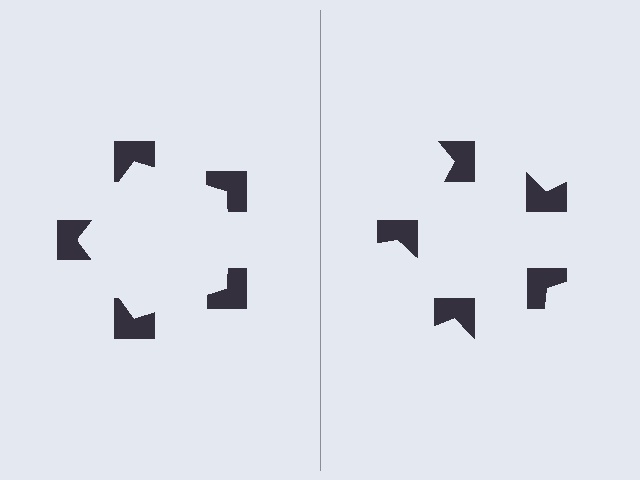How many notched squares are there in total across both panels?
10 — 5 on each side.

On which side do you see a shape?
An illusory pentagon appears on the left side. On the right side the wedge cuts are rotated, so no coherent shape forms.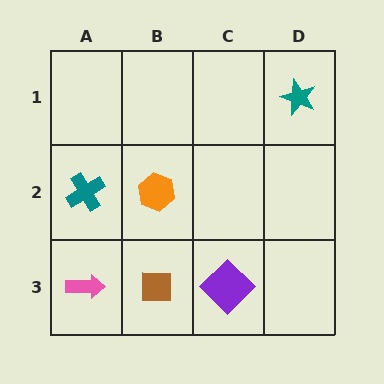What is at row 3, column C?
A purple diamond.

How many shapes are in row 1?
1 shape.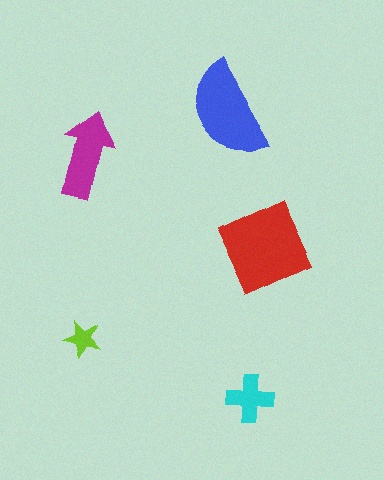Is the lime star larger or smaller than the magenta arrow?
Smaller.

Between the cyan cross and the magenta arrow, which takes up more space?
The magenta arrow.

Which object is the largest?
The red square.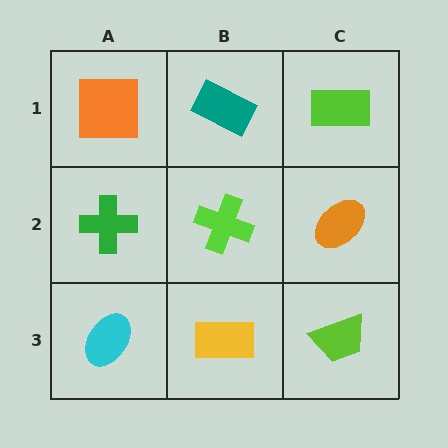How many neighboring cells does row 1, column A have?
2.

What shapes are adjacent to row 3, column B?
A lime cross (row 2, column B), a cyan ellipse (row 3, column A), a lime trapezoid (row 3, column C).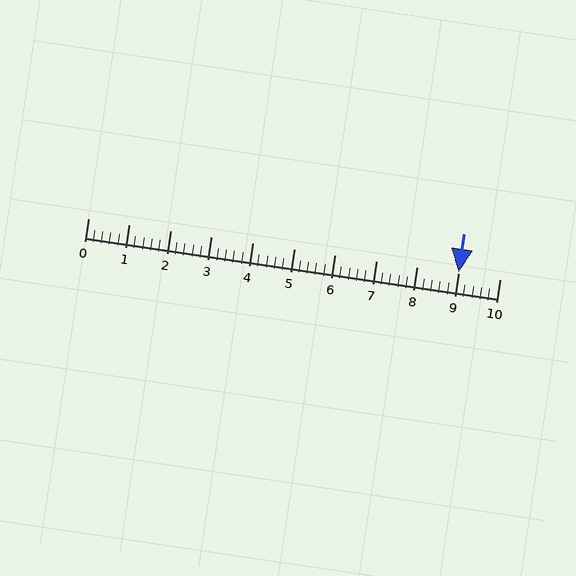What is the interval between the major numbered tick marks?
The major tick marks are spaced 1 units apart.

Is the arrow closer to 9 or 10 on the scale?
The arrow is closer to 9.